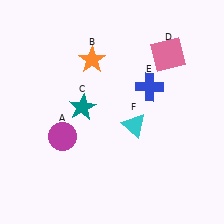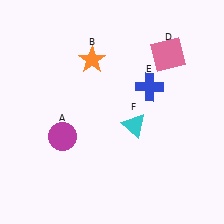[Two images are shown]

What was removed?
The teal star (C) was removed in Image 2.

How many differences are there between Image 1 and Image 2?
There is 1 difference between the two images.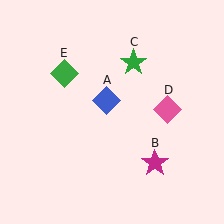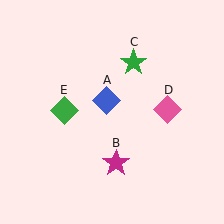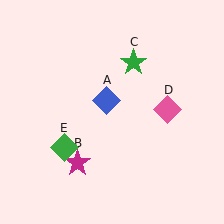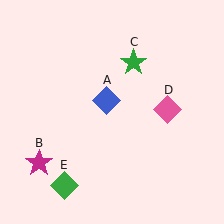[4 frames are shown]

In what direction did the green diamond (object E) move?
The green diamond (object E) moved down.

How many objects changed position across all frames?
2 objects changed position: magenta star (object B), green diamond (object E).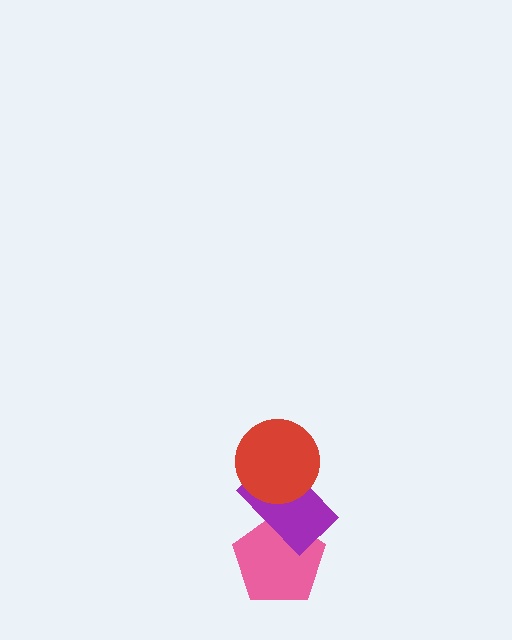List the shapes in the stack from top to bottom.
From top to bottom: the red circle, the purple rectangle, the pink pentagon.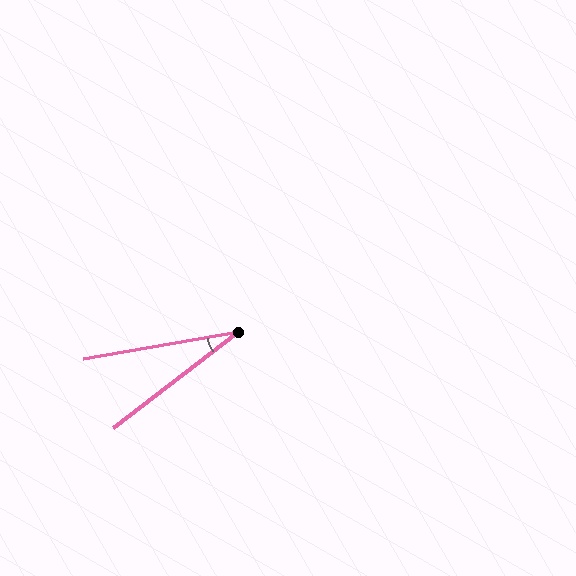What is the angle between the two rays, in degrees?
Approximately 28 degrees.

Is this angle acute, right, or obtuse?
It is acute.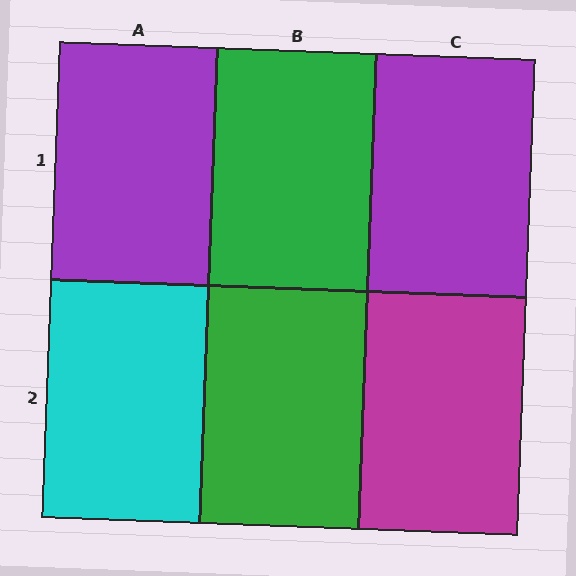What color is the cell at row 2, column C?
Magenta.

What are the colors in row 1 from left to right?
Purple, green, purple.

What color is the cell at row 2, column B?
Green.